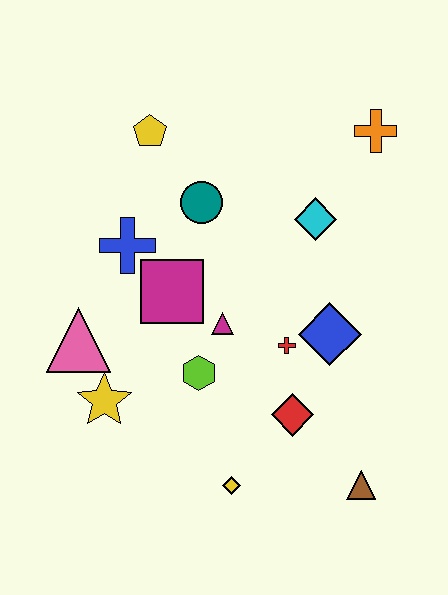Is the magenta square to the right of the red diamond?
No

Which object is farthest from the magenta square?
The brown triangle is farthest from the magenta square.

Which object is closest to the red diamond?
The red cross is closest to the red diamond.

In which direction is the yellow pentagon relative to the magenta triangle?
The yellow pentagon is above the magenta triangle.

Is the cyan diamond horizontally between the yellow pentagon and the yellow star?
No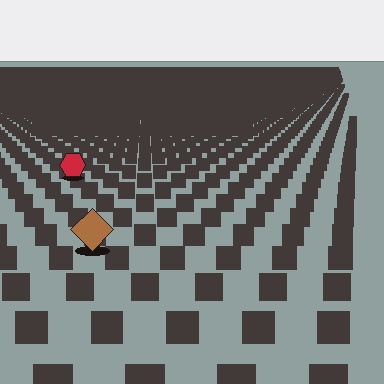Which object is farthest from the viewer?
The red hexagon is farthest from the viewer. It appears smaller and the ground texture around it is denser.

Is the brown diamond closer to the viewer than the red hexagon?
Yes. The brown diamond is closer — you can tell from the texture gradient: the ground texture is coarser near it.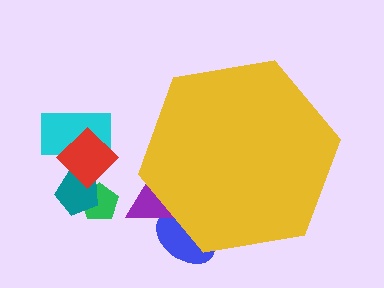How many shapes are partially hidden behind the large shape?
2 shapes are partially hidden.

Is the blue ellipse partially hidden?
Yes, the blue ellipse is partially hidden behind the yellow hexagon.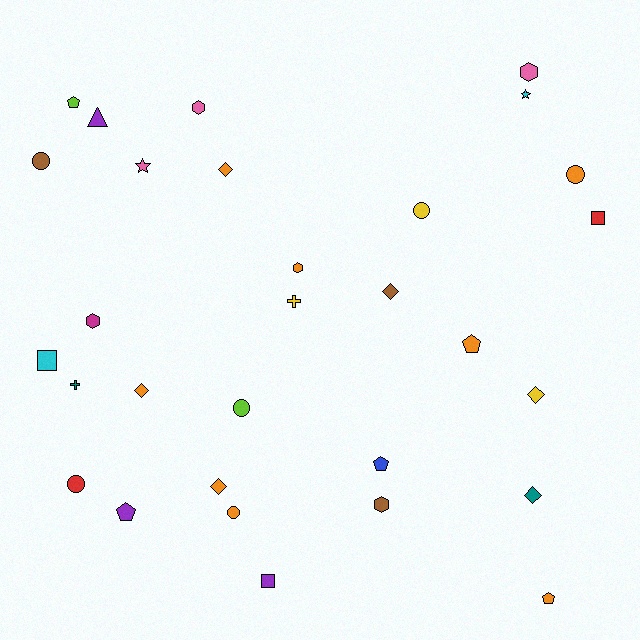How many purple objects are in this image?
There are 3 purple objects.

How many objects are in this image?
There are 30 objects.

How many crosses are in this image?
There are 2 crosses.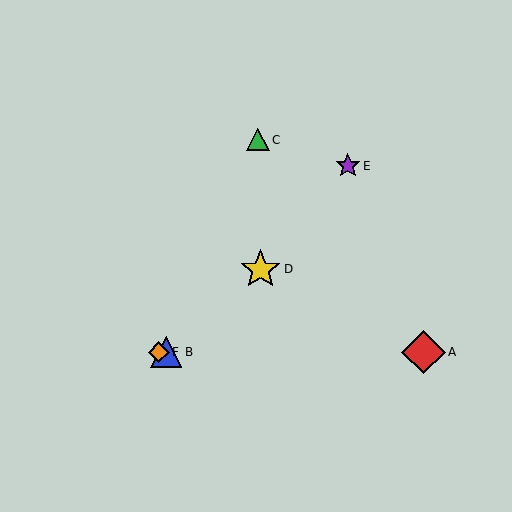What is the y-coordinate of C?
Object C is at y≈140.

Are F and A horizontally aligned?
Yes, both are at y≈352.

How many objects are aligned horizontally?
3 objects (A, B, F) are aligned horizontally.